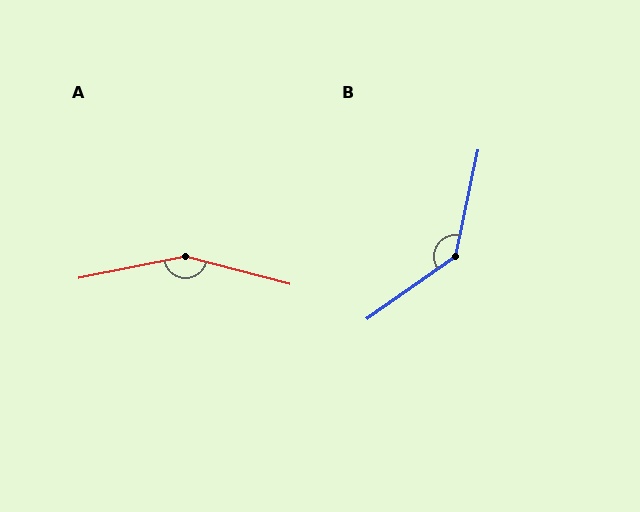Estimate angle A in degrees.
Approximately 154 degrees.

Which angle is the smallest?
B, at approximately 137 degrees.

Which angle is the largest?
A, at approximately 154 degrees.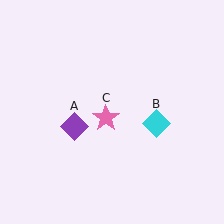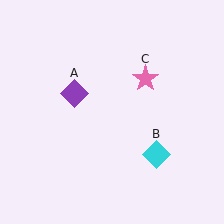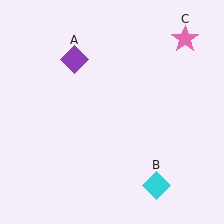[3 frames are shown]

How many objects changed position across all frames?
3 objects changed position: purple diamond (object A), cyan diamond (object B), pink star (object C).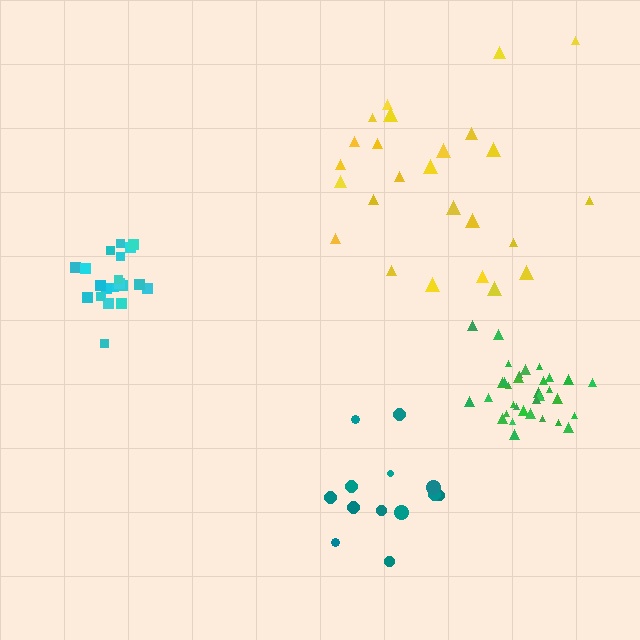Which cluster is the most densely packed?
Green.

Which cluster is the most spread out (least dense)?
Yellow.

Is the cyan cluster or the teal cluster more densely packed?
Cyan.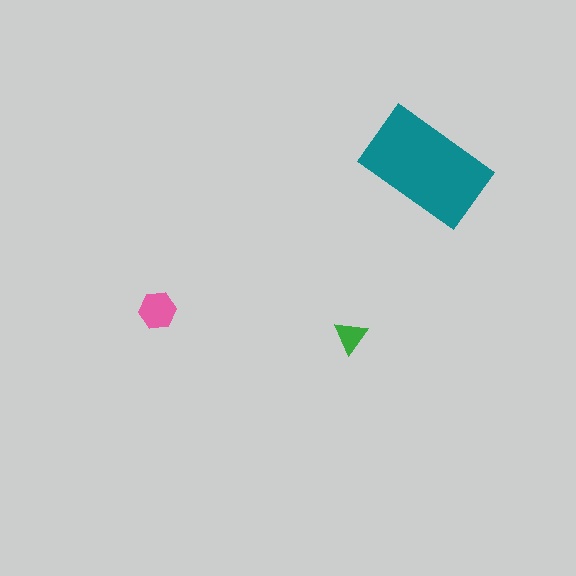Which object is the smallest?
The green triangle.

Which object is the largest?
The teal rectangle.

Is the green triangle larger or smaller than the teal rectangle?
Smaller.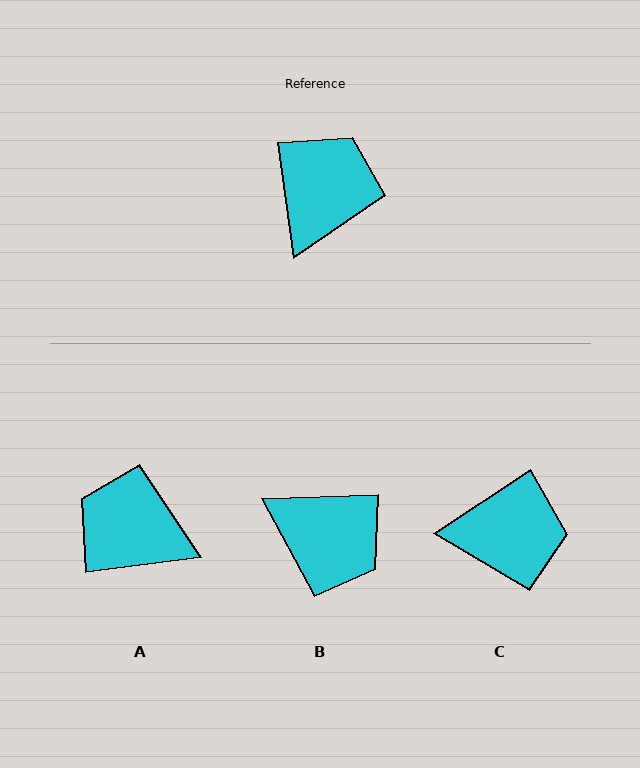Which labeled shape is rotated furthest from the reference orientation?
B, about 96 degrees away.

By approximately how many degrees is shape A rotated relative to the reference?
Approximately 90 degrees counter-clockwise.